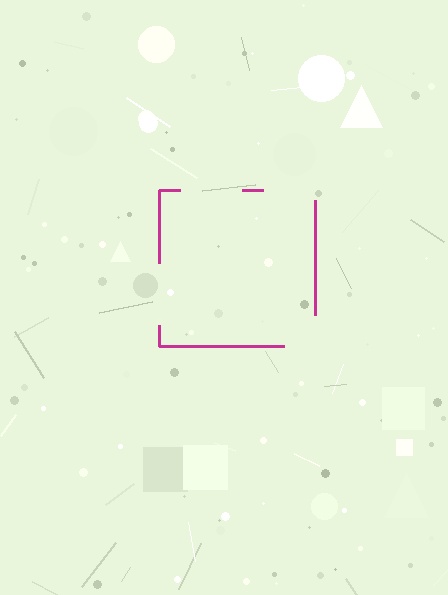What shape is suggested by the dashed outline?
The dashed outline suggests a square.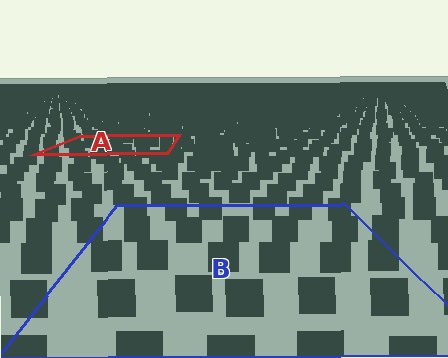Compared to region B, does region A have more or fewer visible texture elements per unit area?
Region A has more texture elements per unit area — they are packed more densely because it is farther away.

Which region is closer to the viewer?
Region B is closer. The texture elements there are larger and more spread out.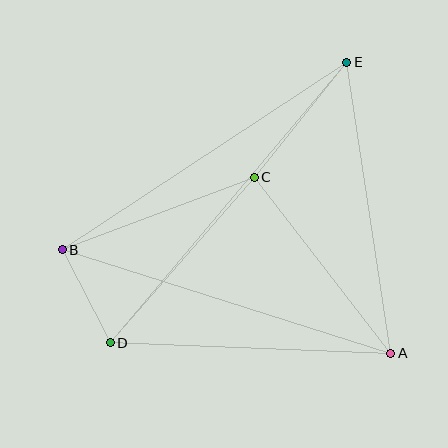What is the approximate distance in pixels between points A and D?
The distance between A and D is approximately 281 pixels.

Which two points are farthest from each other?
Points D and E are farthest from each other.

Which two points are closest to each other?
Points B and D are closest to each other.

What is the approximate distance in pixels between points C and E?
The distance between C and E is approximately 147 pixels.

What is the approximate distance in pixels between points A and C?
The distance between A and C is approximately 223 pixels.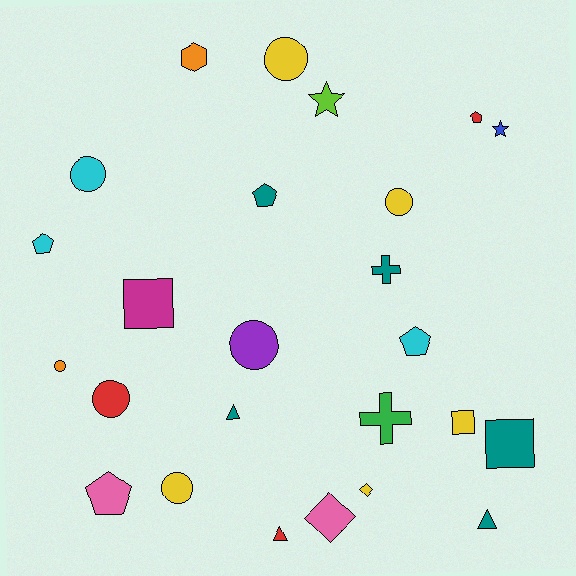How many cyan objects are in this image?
There are 3 cyan objects.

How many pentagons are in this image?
There are 5 pentagons.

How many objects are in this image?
There are 25 objects.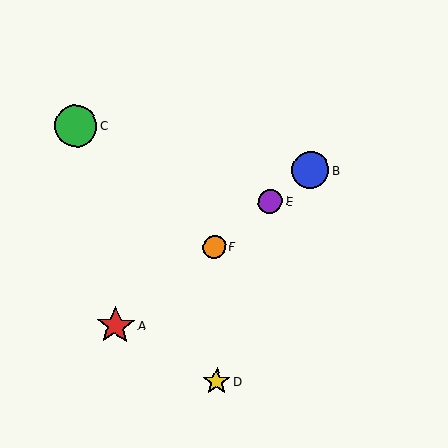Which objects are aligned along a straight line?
Objects A, B, E, F are aligned along a straight line.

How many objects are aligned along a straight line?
4 objects (A, B, E, F) are aligned along a straight line.